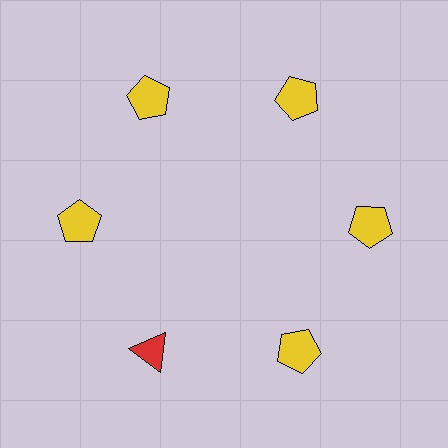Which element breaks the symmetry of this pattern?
The red triangle at roughly the 7 o'clock position breaks the symmetry. All other shapes are yellow pentagons.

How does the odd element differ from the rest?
It differs in both color (red instead of yellow) and shape (triangle instead of pentagon).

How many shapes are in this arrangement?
There are 6 shapes arranged in a ring pattern.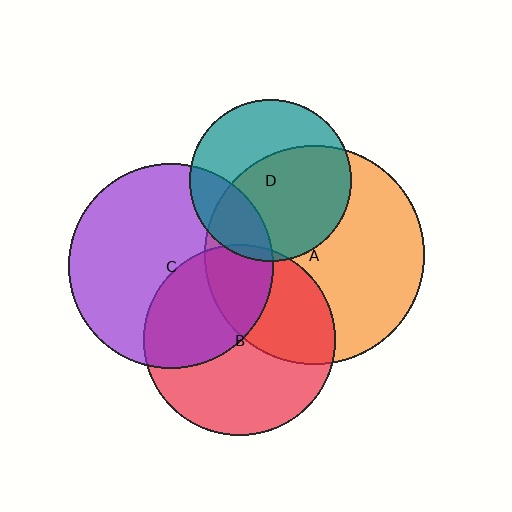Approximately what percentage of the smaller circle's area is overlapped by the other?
Approximately 60%.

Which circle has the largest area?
Circle A (orange).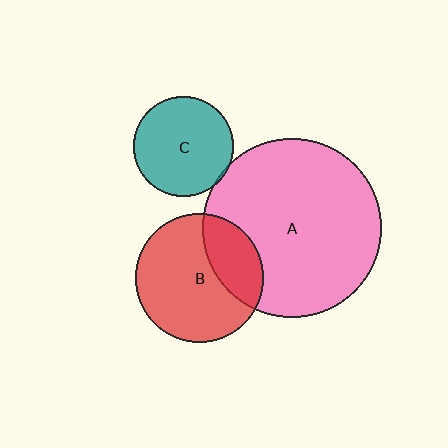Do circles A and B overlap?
Yes.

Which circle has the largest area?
Circle A (pink).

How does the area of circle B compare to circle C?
Approximately 1.6 times.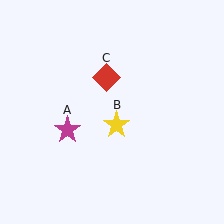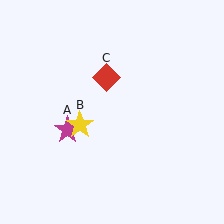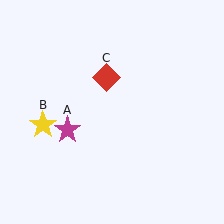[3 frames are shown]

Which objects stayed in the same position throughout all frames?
Magenta star (object A) and red diamond (object C) remained stationary.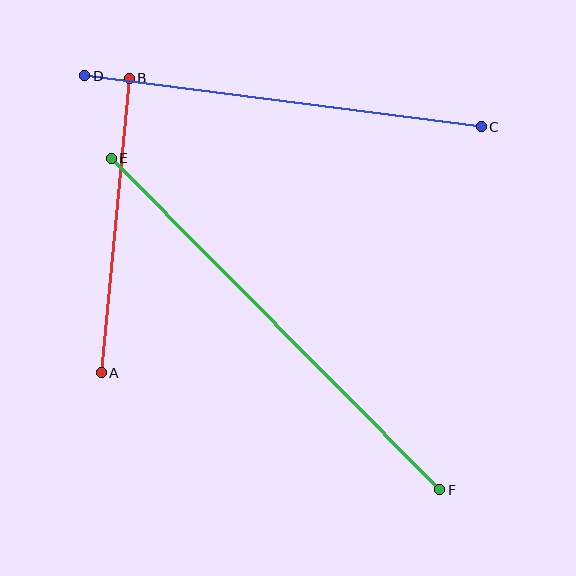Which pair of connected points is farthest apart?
Points E and F are farthest apart.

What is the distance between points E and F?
The distance is approximately 466 pixels.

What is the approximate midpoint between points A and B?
The midpoint is at approximately (115, 226) pixels.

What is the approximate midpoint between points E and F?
The midpoint is at approximately (275, 324) pixels.